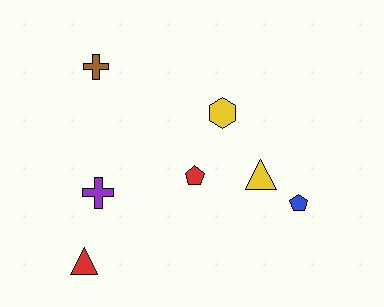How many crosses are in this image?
There are 2 crosses.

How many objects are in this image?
There are 7 objects.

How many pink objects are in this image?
There are no pink objects.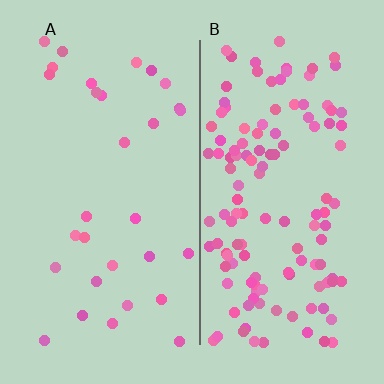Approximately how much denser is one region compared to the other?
Approximately 4.2× — region B over region A.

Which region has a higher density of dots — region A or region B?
B (the right).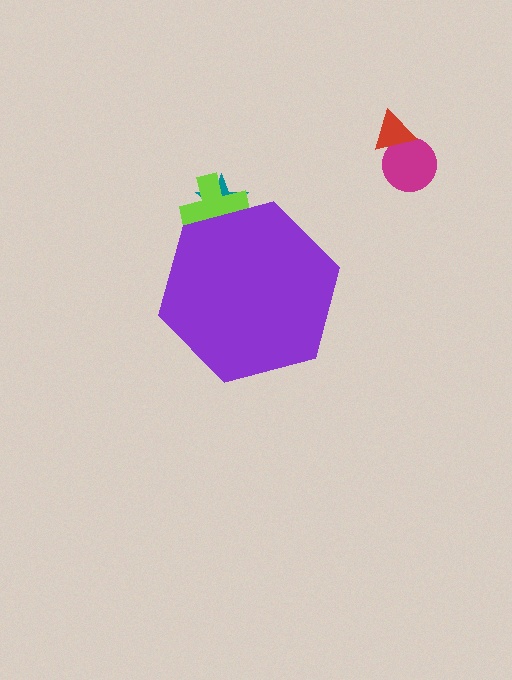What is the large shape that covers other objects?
A purple hexagon.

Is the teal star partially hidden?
Yes, the teal star is partially hidden behind the purple hexagon.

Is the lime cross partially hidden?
Yes, the lime cross is partially hidden behind the purple hexagon.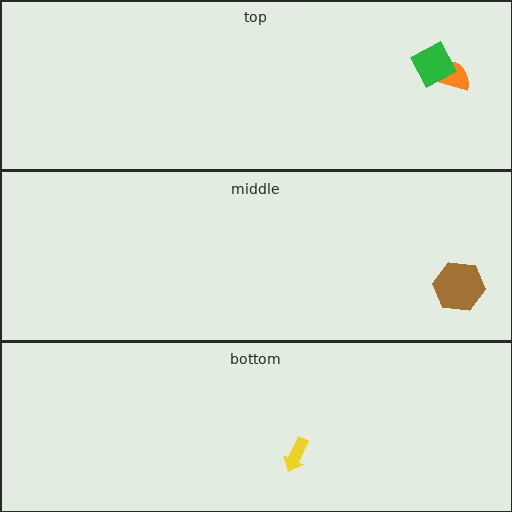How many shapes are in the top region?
2.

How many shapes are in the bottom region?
1.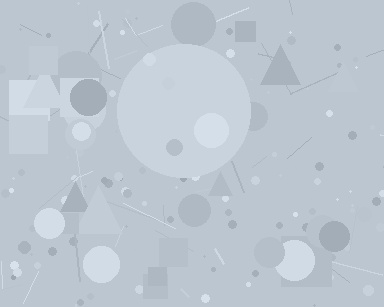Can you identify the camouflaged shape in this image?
The camouflaged shape is a circle.